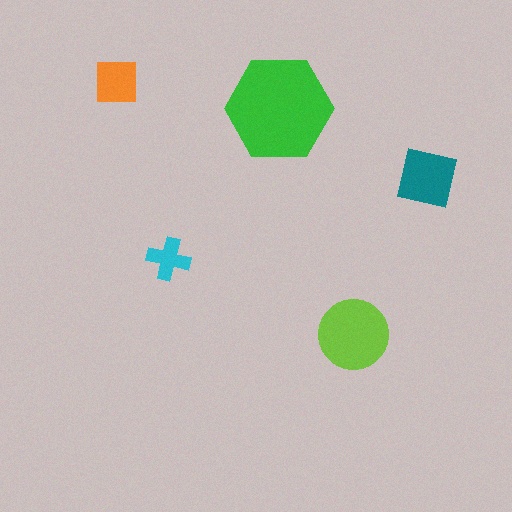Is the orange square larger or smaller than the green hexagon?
Smaller.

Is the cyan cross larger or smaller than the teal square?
Smaller.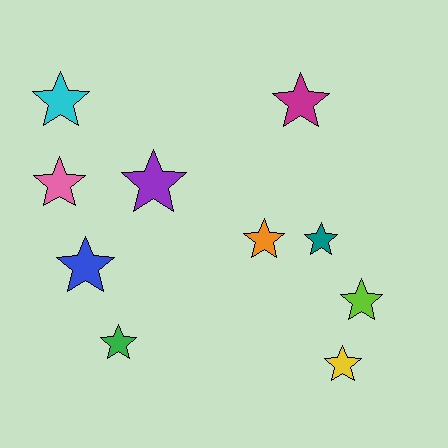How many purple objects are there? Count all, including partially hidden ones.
There is 1 purple object.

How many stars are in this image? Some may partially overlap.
There are 10 stars.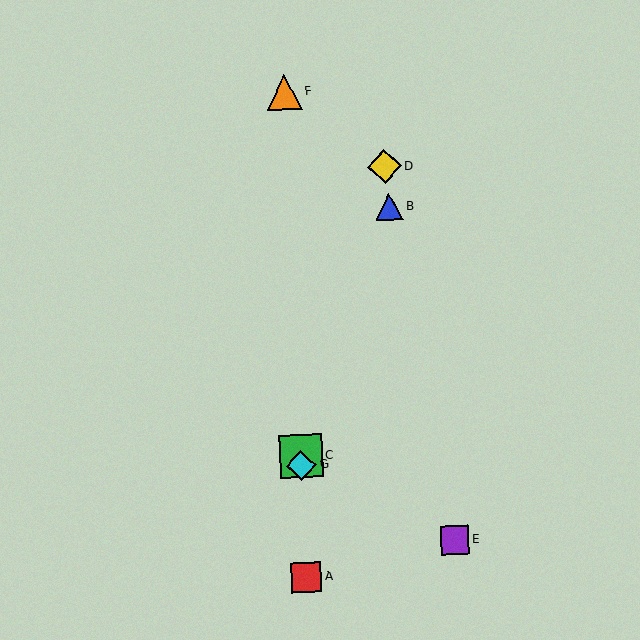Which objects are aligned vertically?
Objects A, C, F, G are aligned vertically.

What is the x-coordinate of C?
Object C is at x≈301.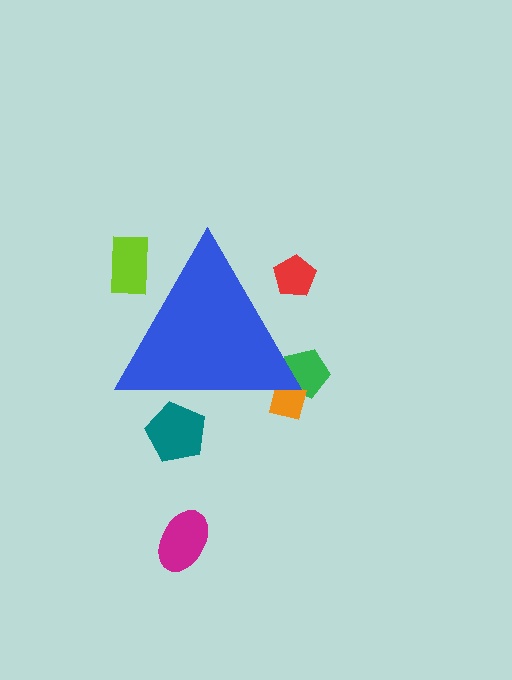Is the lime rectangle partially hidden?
Yes, the lime rectangle is partially hidden behind the blue triangle.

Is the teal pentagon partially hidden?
Yes, the teal pentagon is partially hidden behind the blue triangle.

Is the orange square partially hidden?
Yes, the orange square is partially hidden behind the blue triangle.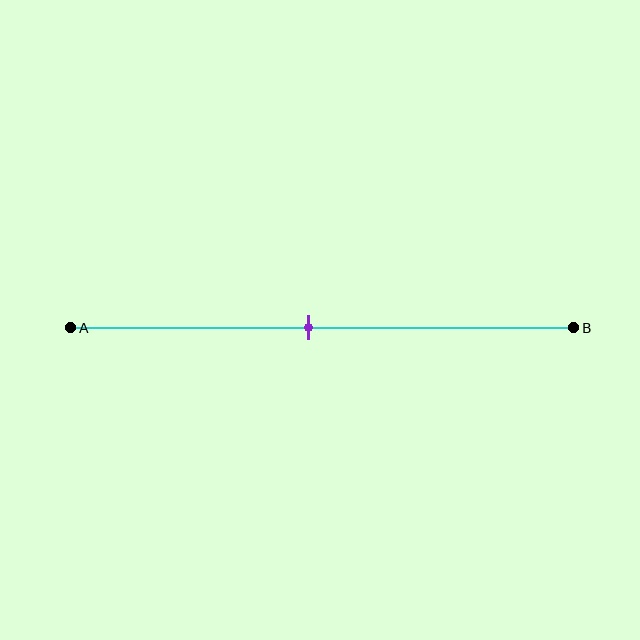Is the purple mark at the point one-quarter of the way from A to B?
No, the mark is at about 45% from A, not at the 25% one-quarter point.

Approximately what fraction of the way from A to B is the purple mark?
The purple mark is approximately 45% of the way from A to B.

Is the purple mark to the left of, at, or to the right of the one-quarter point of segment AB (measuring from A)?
The purple mark is to the right of the one-quarter point of segment AB.